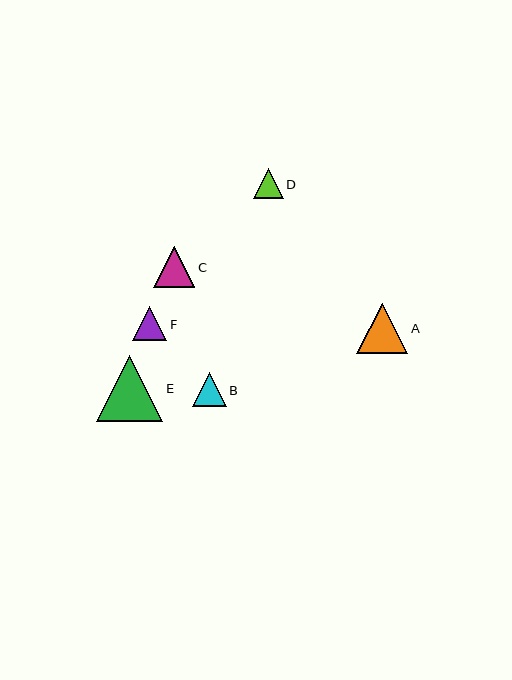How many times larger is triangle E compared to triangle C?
Triangle E is approximately 1.6 times the size of triangle C.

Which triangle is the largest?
Triangle E is the largest with a size of approximately 67 pixels.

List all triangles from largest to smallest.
From largest to smallest: E, A, C, B, F, D.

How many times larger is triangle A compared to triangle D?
Triangle A is approximately 1.7 times the size of triangle D.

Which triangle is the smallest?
Triangle D is the smallest with a size of approximately 30 pixels.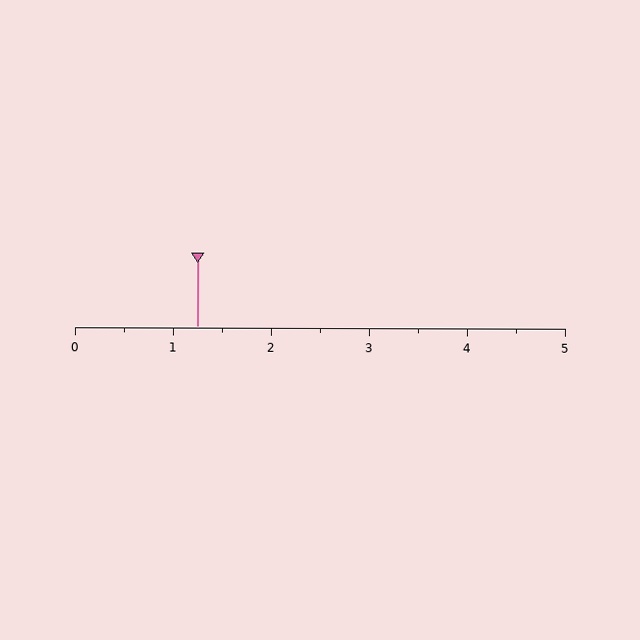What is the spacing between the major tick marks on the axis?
The major ticks are spaced 1 apart.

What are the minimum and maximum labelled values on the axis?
The axis runs from 0 to 5.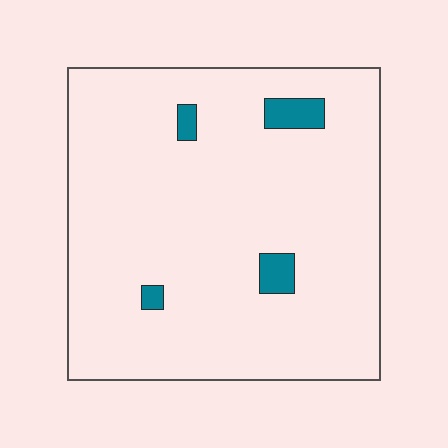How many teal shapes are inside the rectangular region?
4.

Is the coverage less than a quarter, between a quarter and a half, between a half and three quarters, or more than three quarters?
Less than a quarter.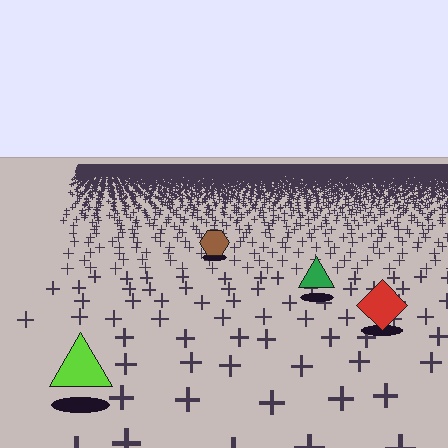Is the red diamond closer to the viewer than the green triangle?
Yes. The red diamond is closer — you can tell from the texture gradient: the ground texture is coarser near it.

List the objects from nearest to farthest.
From nearest to farthest: the lime triangle, the red diamond, the green triangle, the brown hexagon.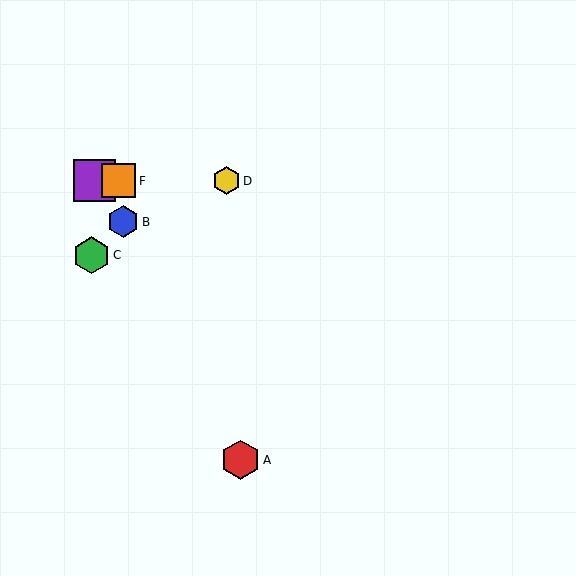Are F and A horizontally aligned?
No, F is at y≈181 and A is at y≈460.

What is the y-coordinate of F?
Object F is at y≈181.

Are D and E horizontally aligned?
Yes, both are at y≈181.